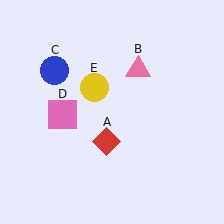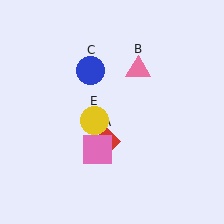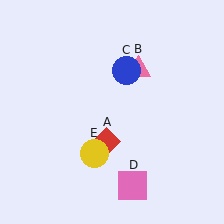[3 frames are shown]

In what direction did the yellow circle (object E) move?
The yellow circle (object E) moved down.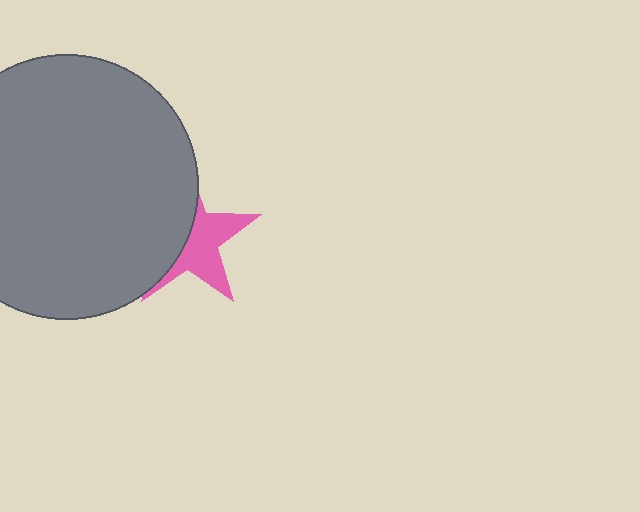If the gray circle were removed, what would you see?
You would see the complete pink star.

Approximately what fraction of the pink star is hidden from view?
Roughly 50% of the pink star is hidden behind the gray circle.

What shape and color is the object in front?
The object in front is a gray circle.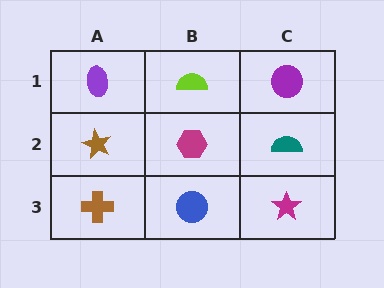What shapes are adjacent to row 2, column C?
A purple circle (row 1, column C), a magenta star (row 3, column C), a magenta hexagon (row 2, column B).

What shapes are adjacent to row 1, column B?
A magenta hexagon (row 2, column B), a purple ellipse (row 1, column A), a purple circle (row 1, column C).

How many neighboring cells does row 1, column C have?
2.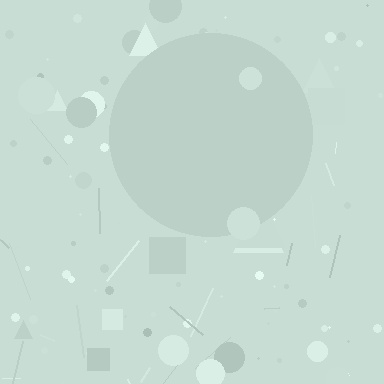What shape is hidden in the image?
A circle is hidden in the image.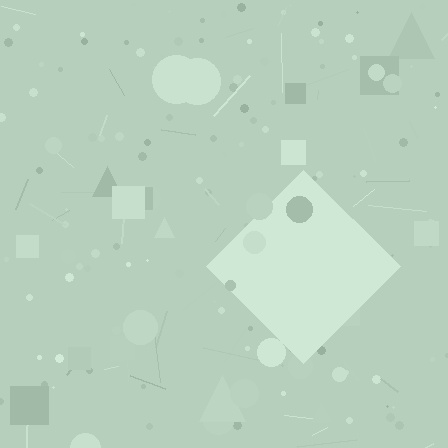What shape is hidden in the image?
A diamond is hidden in the image.